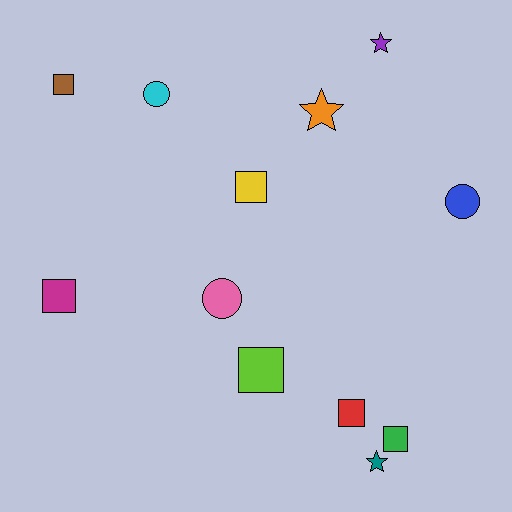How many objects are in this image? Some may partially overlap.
There are 12 objects.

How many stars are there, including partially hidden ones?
There are 3 stars.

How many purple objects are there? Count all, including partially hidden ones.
There is 1 purple object.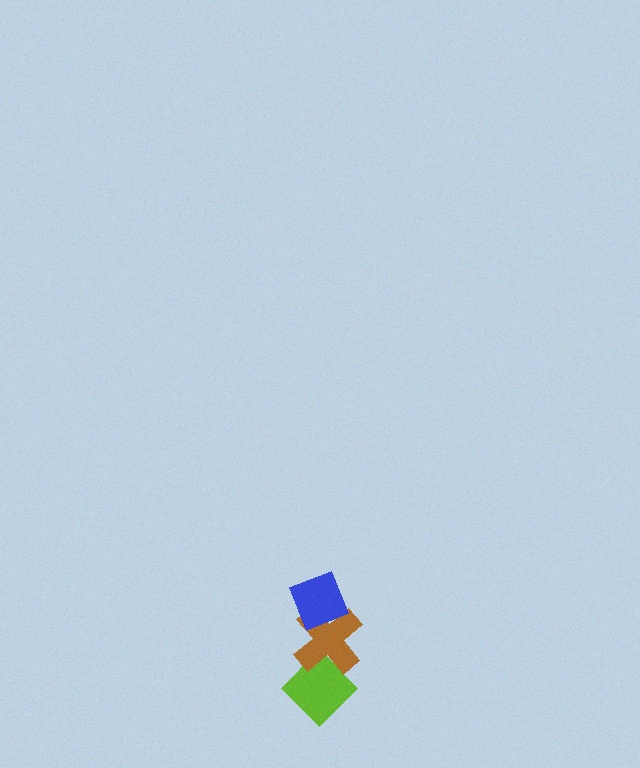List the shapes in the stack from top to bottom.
From top to bottom: the blue diamond, the brown cross, the lime diamond.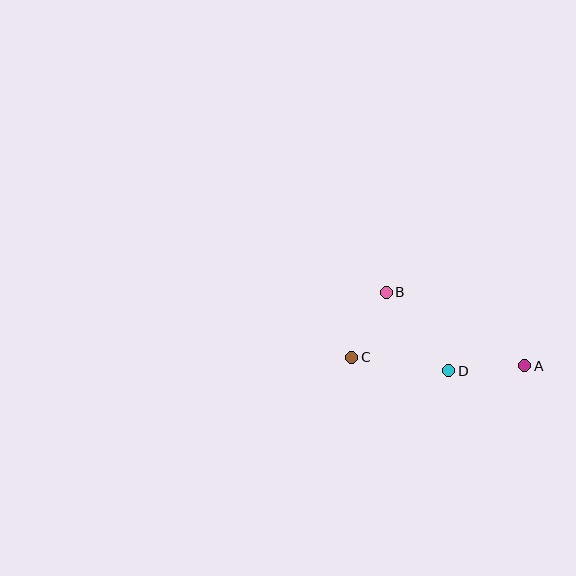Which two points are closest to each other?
Points B and C are closest to each other.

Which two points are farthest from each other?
Points A and C are farthest from each other.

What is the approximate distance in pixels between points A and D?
The distance between A and D is approximately 76 pixels.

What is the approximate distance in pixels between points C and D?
The distance between C and D is approximately 98 pixels.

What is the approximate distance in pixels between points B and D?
The distance between B and D is approximately 100 pixels.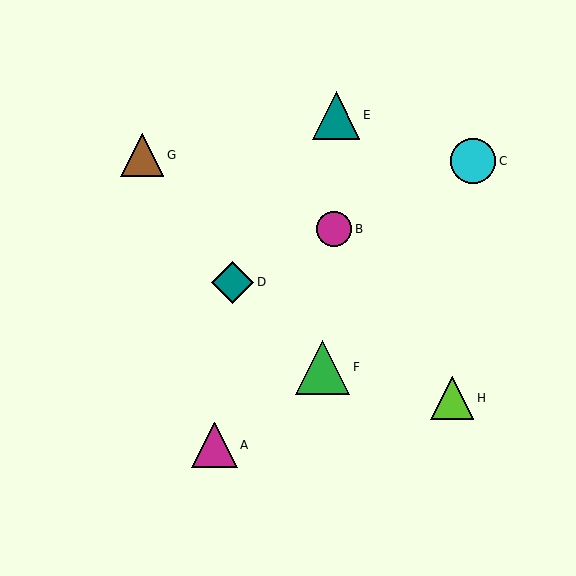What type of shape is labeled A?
Shape A is a magenta triangle.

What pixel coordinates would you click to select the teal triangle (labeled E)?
Click at (336, 115) to select the teal triangle E.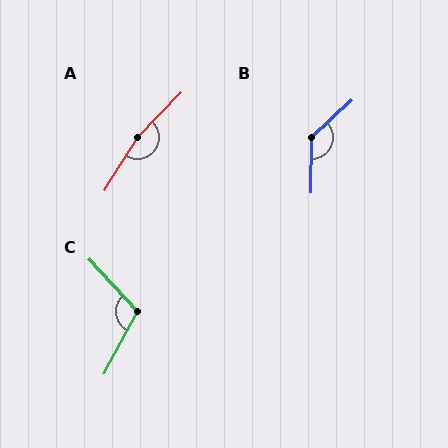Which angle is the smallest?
C, at approximately 109 degrees.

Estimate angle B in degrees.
Approximately 133 degrees.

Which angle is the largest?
A, at approximately 168 degrees.